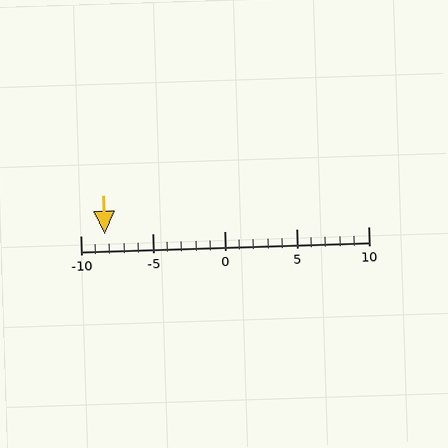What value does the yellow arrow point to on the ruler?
The yellow arrow points to approximately -8.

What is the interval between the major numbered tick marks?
The major tick marks are spaced 5 units apart.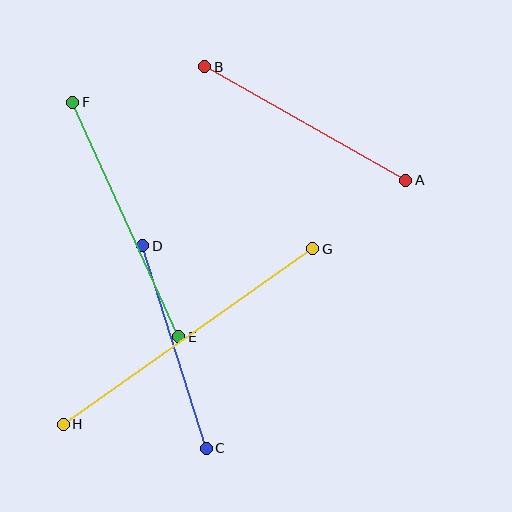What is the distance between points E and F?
The distance is approximately 257 pixels.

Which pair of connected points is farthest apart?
Points G and H are farthest apart.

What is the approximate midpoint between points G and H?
The midpoint is at approximately (188, 337) pixels.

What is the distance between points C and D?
The distance is approximately 212 pixels.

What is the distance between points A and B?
The distance is approximately 231 pixels.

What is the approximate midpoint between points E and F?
The midpoint is at approximately (126, 220) pixels.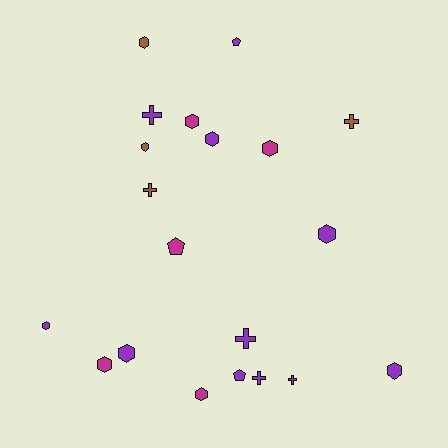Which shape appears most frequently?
Hexagon, with 11 objects.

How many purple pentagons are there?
There are 2 purple pentagons.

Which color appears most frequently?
Purple, with 11 objects.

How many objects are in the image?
There are 20 objects.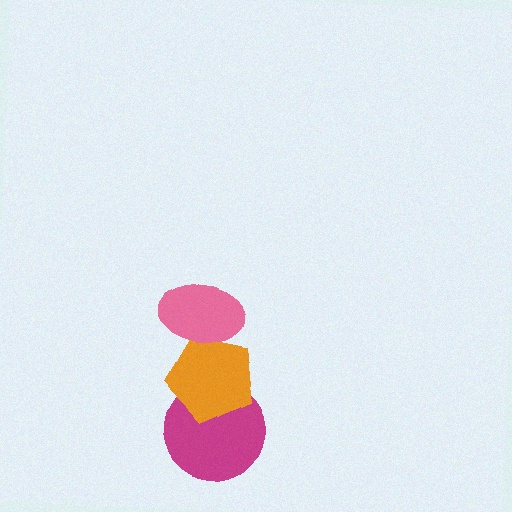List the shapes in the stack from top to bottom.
From top to bottom: the pink ellipse, the orange pentagon, the magenta circle.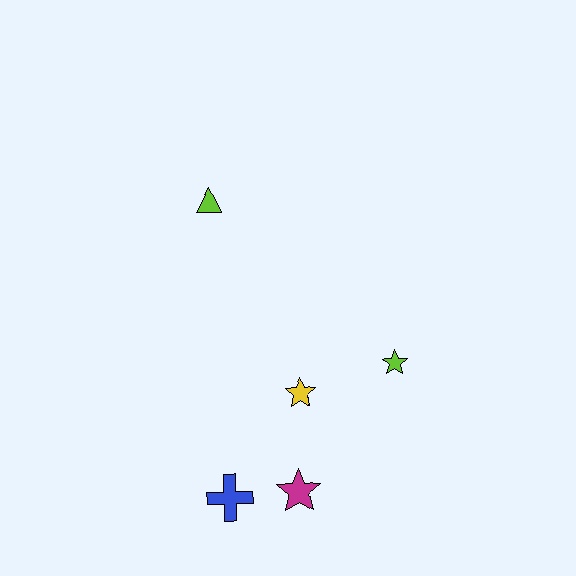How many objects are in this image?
There are 5 objects.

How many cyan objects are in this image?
There are no cyan objects.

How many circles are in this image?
There are no circles.